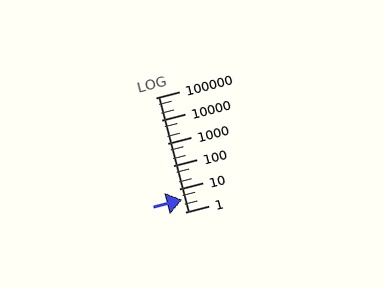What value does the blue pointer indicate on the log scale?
The pointer indicates approximately 3.5.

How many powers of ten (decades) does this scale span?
The scale spans 5 decades, from 1 to 100000.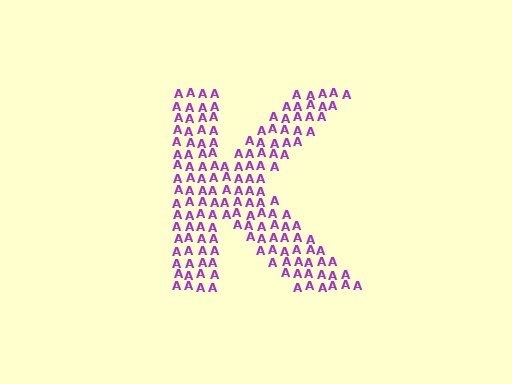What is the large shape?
The large shape is the letter K.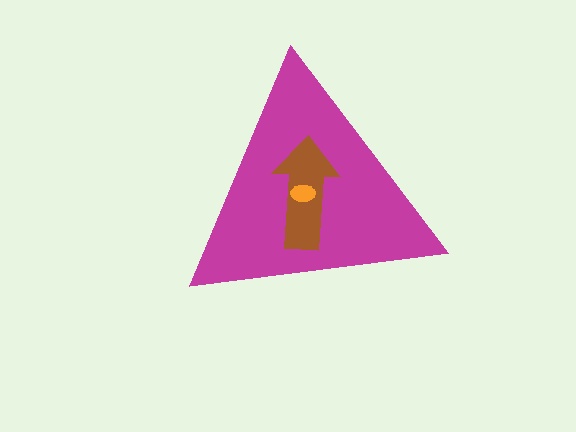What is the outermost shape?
The magenta triangle.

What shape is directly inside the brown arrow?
The orange ellipse.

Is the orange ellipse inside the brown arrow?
Yes.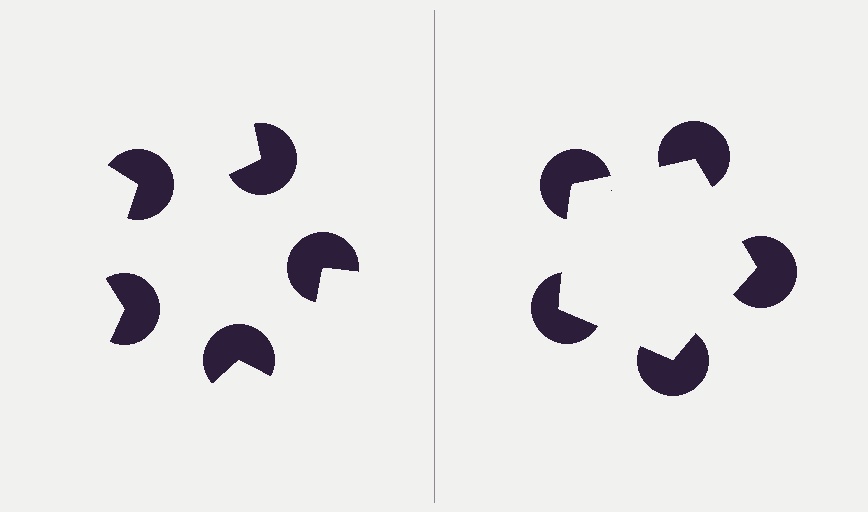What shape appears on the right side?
An illusory pentagon.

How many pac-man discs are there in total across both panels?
10 — 5 on each side.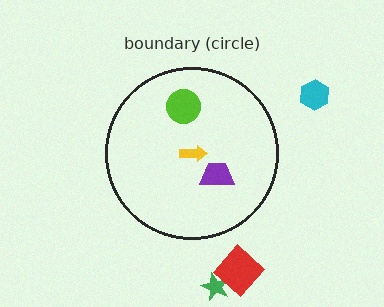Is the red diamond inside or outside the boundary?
Outside.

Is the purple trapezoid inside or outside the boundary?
Inside.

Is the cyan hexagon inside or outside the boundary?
Outside.